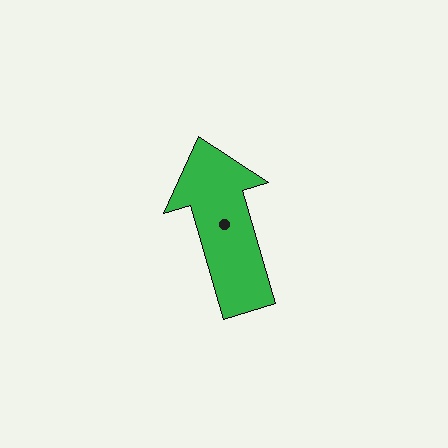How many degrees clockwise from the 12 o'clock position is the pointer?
Approximately 344 degrees.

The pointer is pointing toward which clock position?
Roughly 11 o'clock.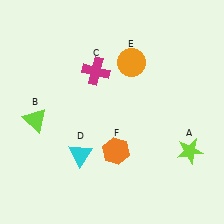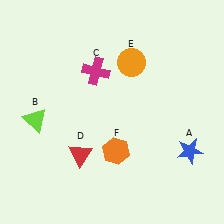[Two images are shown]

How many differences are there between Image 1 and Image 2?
There are 2 differences between the two images.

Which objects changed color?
A changed from lime to blue. D changed from cyan to red.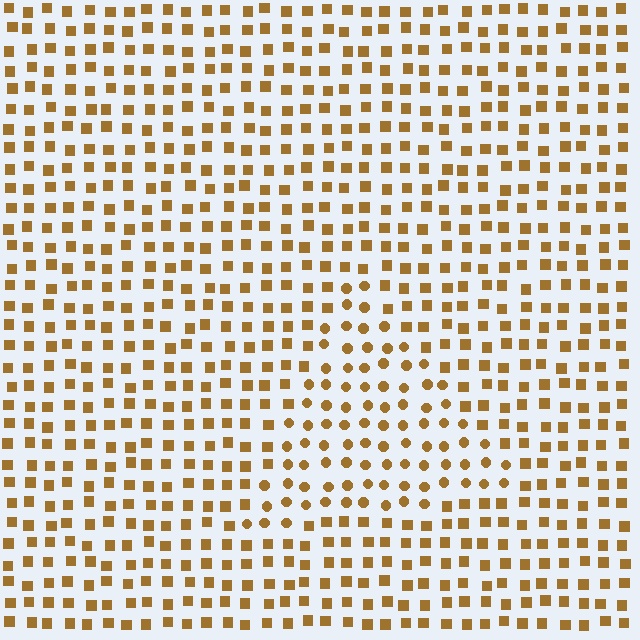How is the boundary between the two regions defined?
The boundary is defined by a change in element shape: circles inside vs. squares outside. All elements share the same color and spacing.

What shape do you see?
I see a triangle.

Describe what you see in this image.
The image is filled with small brown elements arranged in a uniform grid. A triangle-shaped region contains circles, while the surrounding area contains squares. The boundary is defined purely by the change in element shape.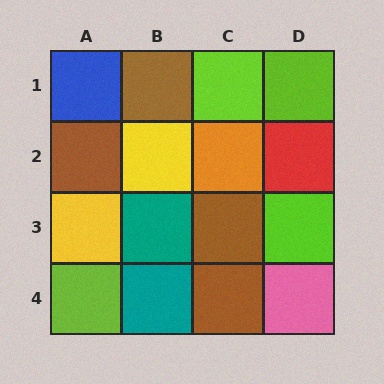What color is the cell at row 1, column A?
Blue.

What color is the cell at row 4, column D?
Pink.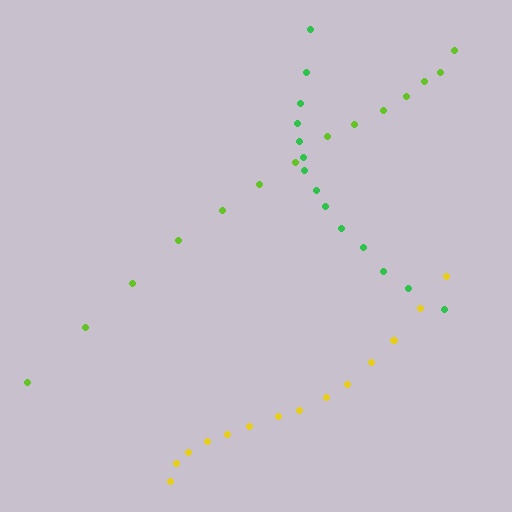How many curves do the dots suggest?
There are 3 distinct paths.